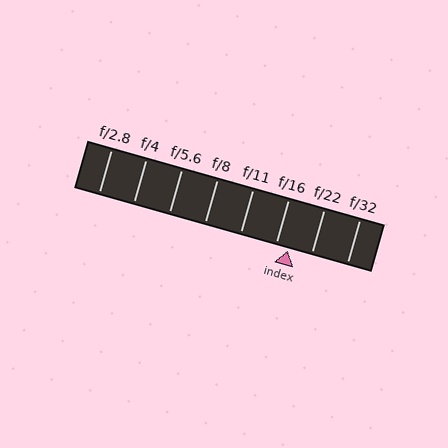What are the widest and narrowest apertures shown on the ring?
The widest aperture shown is f/2.8 and the narrowest is f/32.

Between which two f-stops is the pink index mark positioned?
The index mark is between f/16 and f/22.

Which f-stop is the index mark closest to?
The index mark is closest to f/16.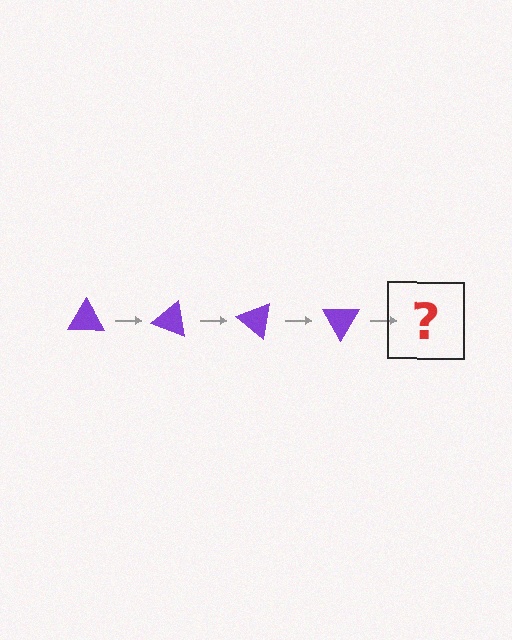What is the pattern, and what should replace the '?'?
The pattern is that the triangle rotates 20 degrees each step. The '?' should be a purple triangle rotated 80 degrees.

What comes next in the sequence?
The next element should be a purple triangle rotated 80 degrees.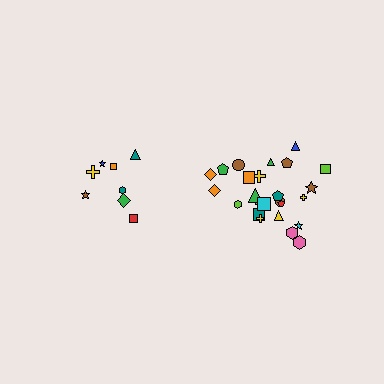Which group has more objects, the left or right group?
The right group.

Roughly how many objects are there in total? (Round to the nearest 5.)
Roughly 35 objects in total.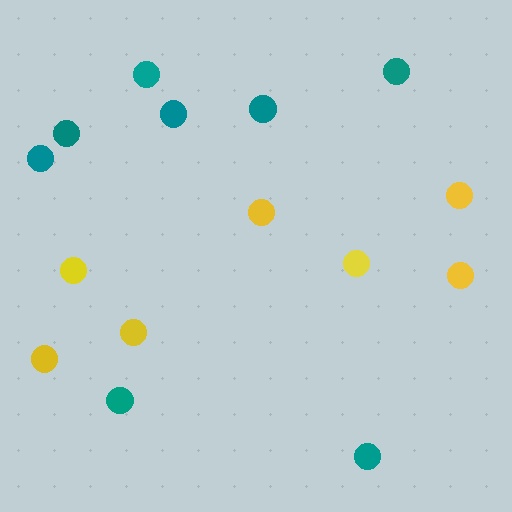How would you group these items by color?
There are 2 groups: one group of teal circles (8) and one group of yellow circles (7).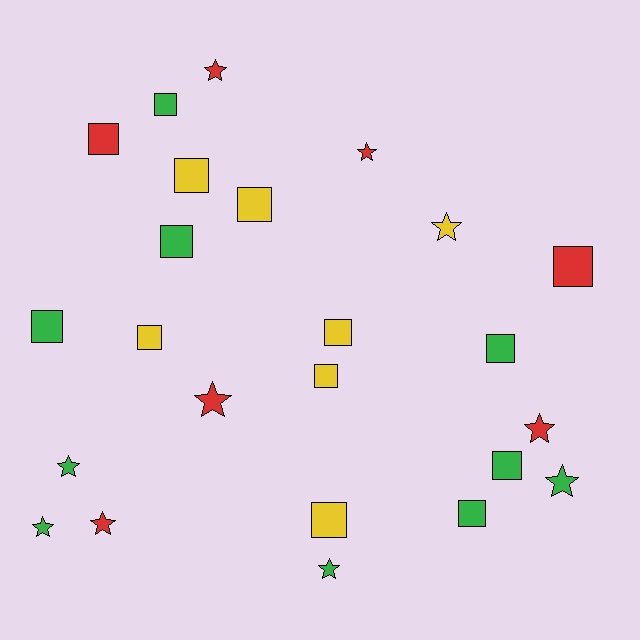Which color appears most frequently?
Green, with 10 objects.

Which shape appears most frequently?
Square, with 14 objects.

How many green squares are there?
There are 6 green squares.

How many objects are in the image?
There are 24 objects.